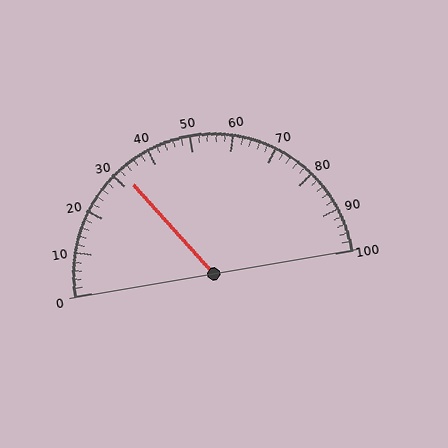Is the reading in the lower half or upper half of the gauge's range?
The reading is in the lower half of the range (0 to 100).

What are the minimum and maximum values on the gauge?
The gauge ranges from 0 to 100.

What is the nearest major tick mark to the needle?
The nearest major tick mark is 30.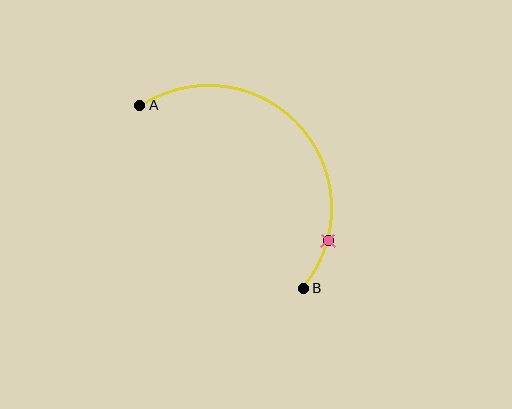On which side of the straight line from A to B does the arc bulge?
The arc bulges above and to the right of the straight line connecting A and B.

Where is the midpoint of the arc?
The arc midpoint is the point on the curve farthest from the straight line joining A and B. It sits above and to the right of that line.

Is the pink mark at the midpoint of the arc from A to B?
No. The pink mark lies on the arc but is closer to endpoint B. The arc midpoint would be at the point on the curve equidistant along the arc from both A and B.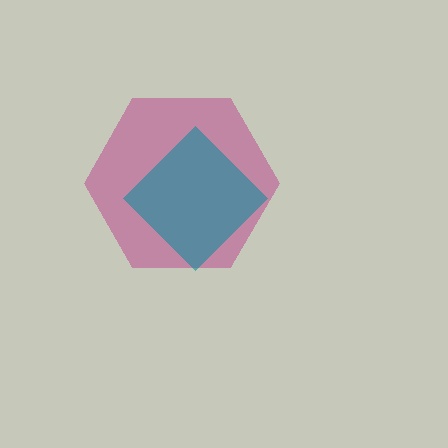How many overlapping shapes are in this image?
There are 2 overlapping shapes in the image.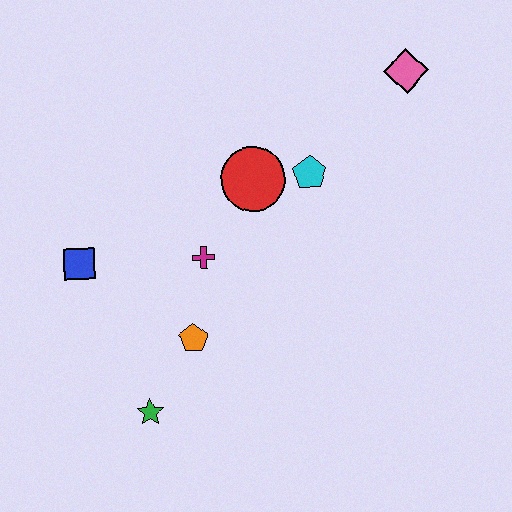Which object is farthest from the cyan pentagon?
The green star is farthest from the cyan pentagon.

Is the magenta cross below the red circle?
Yes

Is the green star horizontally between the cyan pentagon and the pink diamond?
No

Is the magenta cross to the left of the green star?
No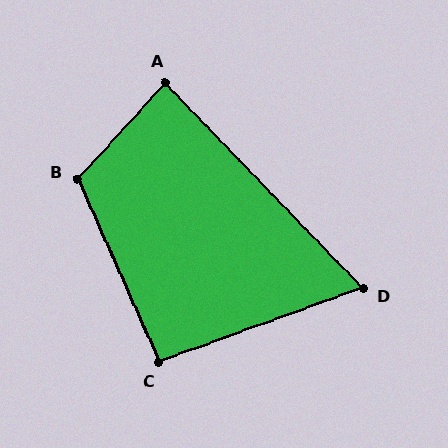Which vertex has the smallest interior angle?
D, at approximately 66 degrees.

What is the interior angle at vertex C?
Approximately 94 degrees (approximately right).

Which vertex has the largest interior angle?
B, at approximately 114 degrees.